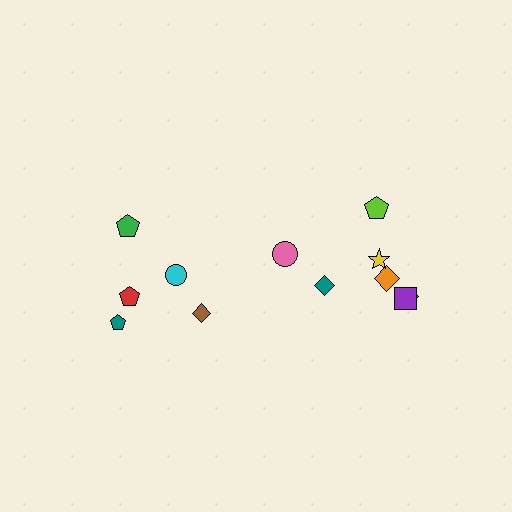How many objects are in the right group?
There are 7 objects.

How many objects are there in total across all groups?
There are 12 objects.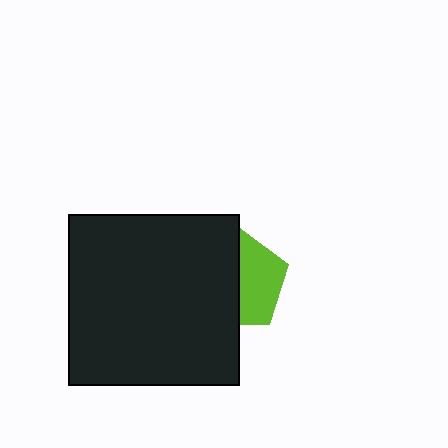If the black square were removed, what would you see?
You would see the complete lime pentagon.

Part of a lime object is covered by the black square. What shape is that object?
It is a pentagon.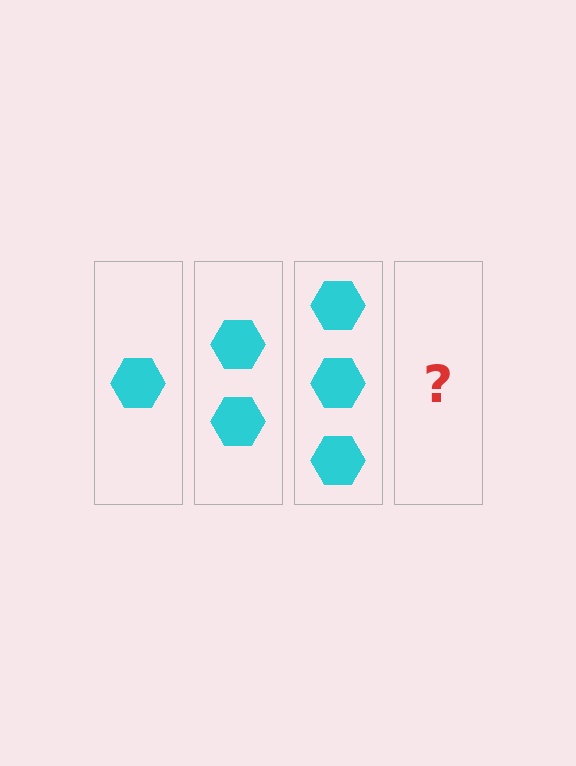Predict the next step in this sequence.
The next step is 4 hexagons.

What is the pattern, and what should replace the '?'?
The pattern is that each step adds one more hexagon. The '?' should be 4 hexagons.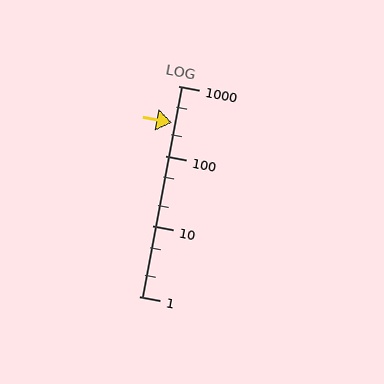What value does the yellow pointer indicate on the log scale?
The pointer indicates approximately 300.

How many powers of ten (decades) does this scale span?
The scale spans 3 decades, from 1 to 1000.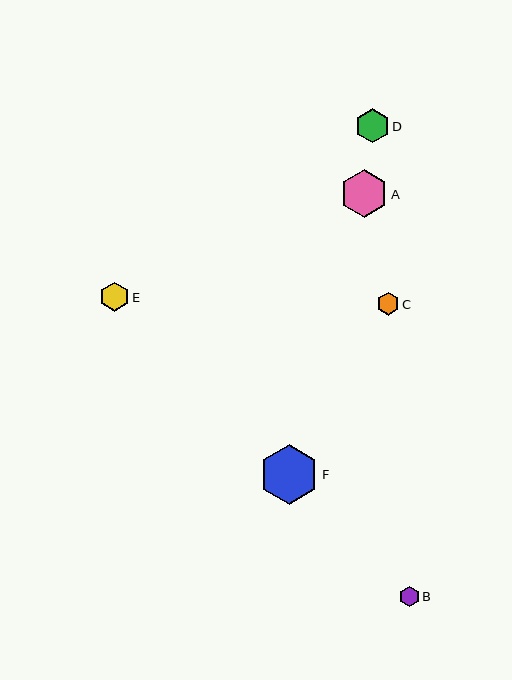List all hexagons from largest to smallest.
From largest to smallest: F, A, D, E, C, B.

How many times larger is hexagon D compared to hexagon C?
Hexagon D is approximately 1.5 times the size of hexagon C.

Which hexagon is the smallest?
Hexagon B is the smallest with a size of approximately 21 pixels.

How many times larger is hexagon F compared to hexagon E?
Hexagon F is approximately 2.0 times the size of hexagon E.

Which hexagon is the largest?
Hexagon F is the largest with a size of approximately 59 pixels.